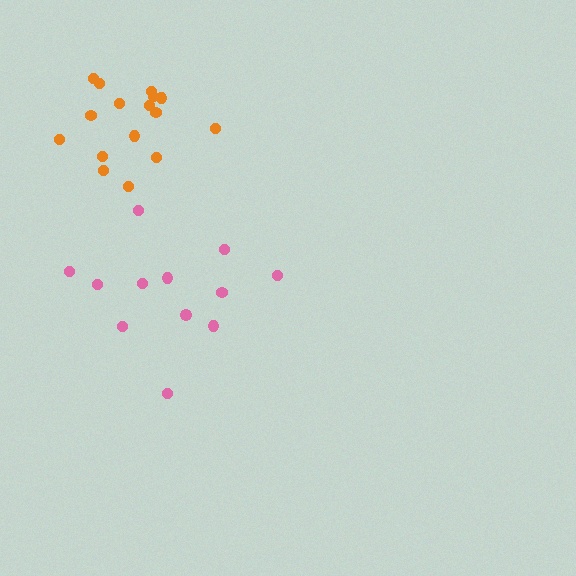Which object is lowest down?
The pink cluster is bottommost.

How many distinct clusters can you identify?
There are 2 distinct clusters.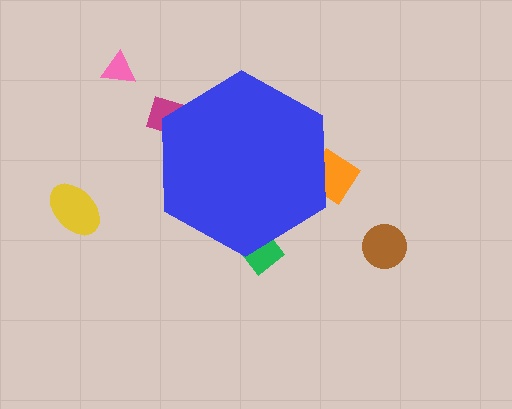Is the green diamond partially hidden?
Yes, the green diamond is partially hidden behind the blue hexagon.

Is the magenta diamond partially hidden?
Yes, the magenta diamond is partially hidden behind the blue hexagon.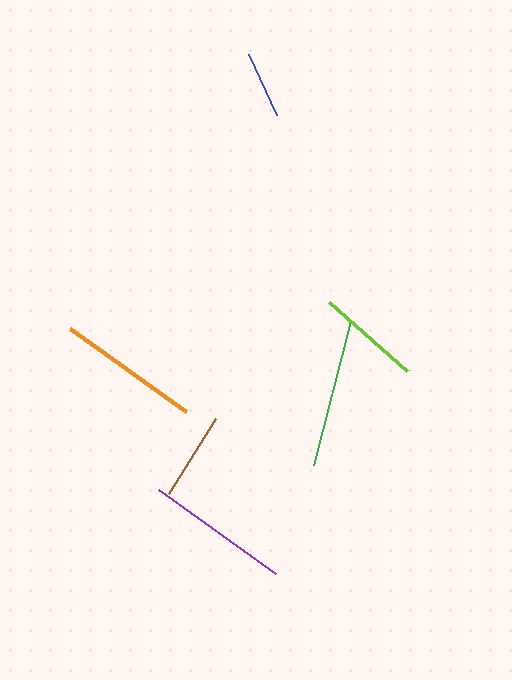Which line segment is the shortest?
The blue line is the shortest at approximately 67 pixels.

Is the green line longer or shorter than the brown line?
The green line is longer than the brown line.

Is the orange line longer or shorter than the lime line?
The orange line is longer than the lime line.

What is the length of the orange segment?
The orange segment is approximately 143 pixels long.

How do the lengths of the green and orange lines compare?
The green and orange lines are approximately the same length.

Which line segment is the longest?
The green line is the longest at approximately 149 pixels.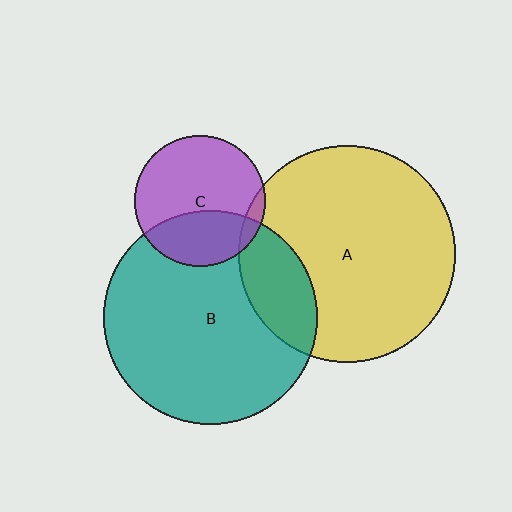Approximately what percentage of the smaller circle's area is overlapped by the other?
Approximately 20%.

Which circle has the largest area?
Circle A (yellow).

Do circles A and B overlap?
Yes.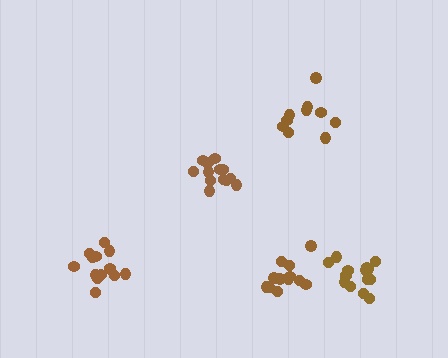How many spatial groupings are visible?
There are 5 spatial groupings.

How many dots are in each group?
Group 1: 15 dots, Group 2: 14 dots, Group 3: 10 dots, Group 4: 14 dots, Group 5: 12 dots (65 total).